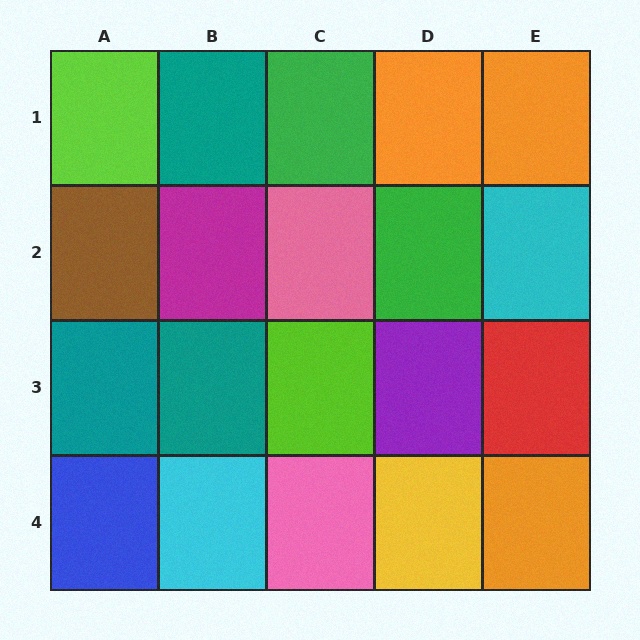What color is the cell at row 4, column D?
Yellow.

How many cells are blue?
1 cell is blue.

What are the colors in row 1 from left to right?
Lime, teal, green, orange, orange.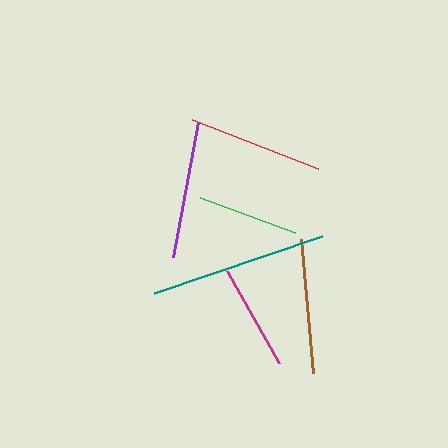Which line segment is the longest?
The teal line is the longest at approximately 177 pixels.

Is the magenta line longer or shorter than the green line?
The magenta line is longer than the green line.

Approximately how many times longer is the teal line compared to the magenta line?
The teal line is approximately 1.7 times the length of the magenta line.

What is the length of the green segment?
The green segment is approximately 101 pixels long.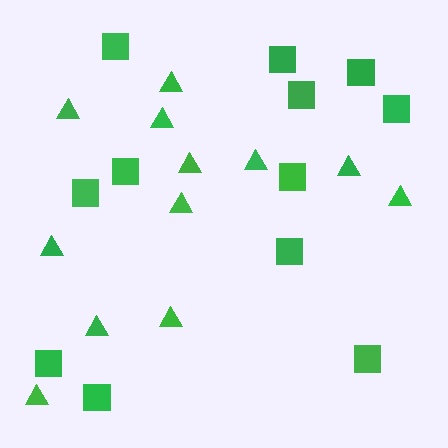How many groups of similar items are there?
There are 2 groups: one group of squares (12) and one group of triangles (12).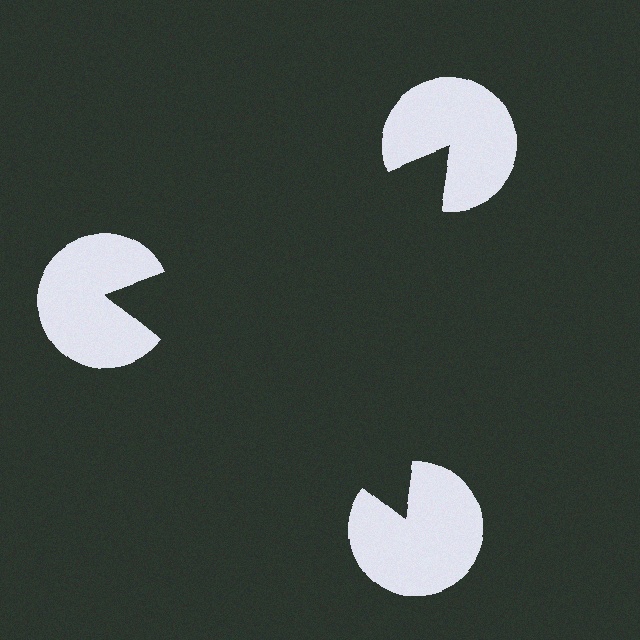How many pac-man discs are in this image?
There are 3 — one at each vertex of the illusory triangle.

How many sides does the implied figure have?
3 sides.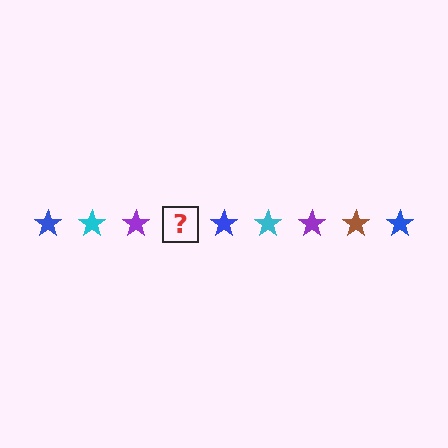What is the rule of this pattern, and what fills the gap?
The rule is that the pattern cycles through blue, cyan, purple, brown stars. The gap should be filled with a brown star.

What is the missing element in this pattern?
The missing element is a brown star.